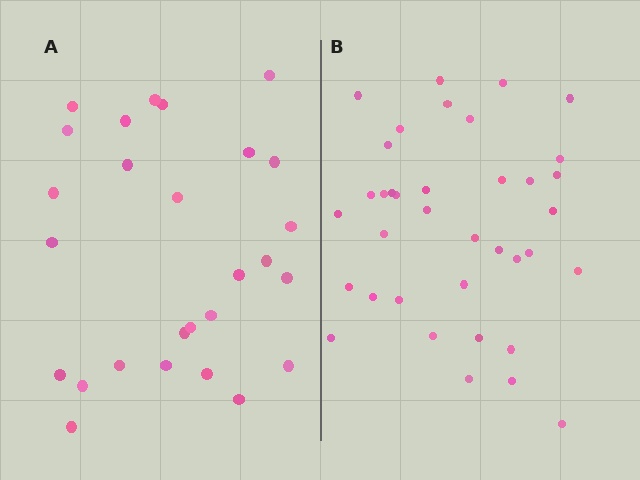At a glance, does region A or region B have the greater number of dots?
Region B (the right region) has more dots.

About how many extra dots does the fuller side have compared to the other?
Region B has roughly 10 or so more dots than region A.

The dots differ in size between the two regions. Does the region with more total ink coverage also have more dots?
No. Region A has more total ink coverage because its dots are larger, but region B actually contains more individual dots. Total area can be misleading — the number of items is what matters here.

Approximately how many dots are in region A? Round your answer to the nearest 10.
About 30 dots. (The exact count is 27, which rounds to 30.)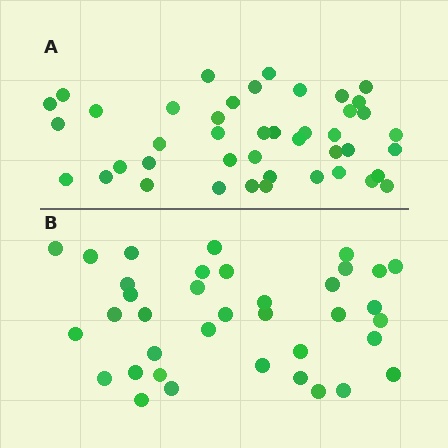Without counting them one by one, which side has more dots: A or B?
Region A (the top region) has more dots.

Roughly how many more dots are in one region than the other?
Region A has about 6 more dots than region B.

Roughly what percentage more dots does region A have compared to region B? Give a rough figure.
About 15% more.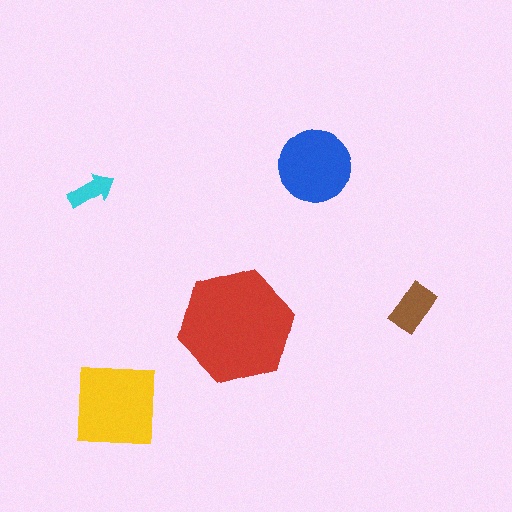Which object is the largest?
The red hexagon.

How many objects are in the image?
There are 5 objects in the image.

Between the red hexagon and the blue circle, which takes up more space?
The red hexagon.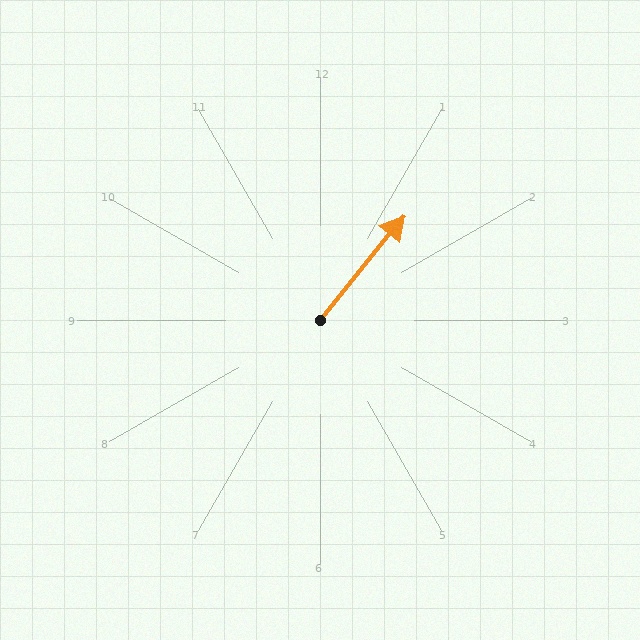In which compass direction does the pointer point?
Northeast.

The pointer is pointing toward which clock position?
Roughly 1 o'clock.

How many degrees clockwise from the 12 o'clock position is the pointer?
Approximately 39 degrees.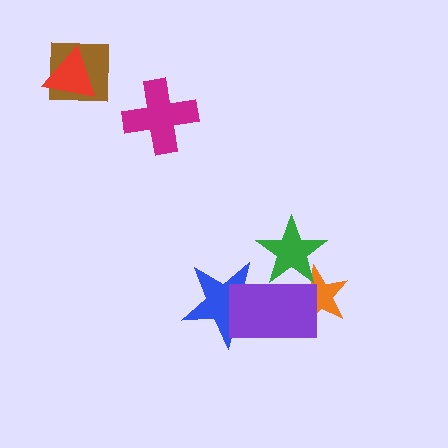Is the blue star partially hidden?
Yes, it is partially covered by another shape.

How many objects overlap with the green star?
2 objects overlap with the green star.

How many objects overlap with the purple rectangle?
3 objects overlap with the purple rectangle.